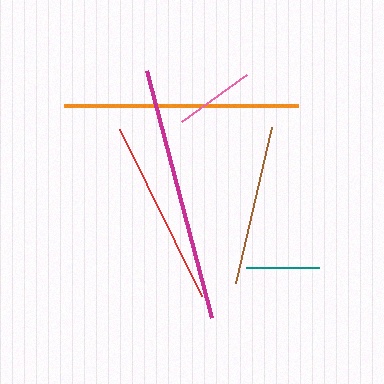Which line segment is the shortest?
The teal line is the shortest at approximately 72 pixels.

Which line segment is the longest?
The magenta line is the longest at approximately 256 pixels.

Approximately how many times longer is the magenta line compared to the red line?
The magenta line is approximately 1.4 times the length of the red line.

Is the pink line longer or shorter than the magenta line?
The magenta line is longer than the pink line.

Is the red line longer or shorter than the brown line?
The red line is longer than the brown line.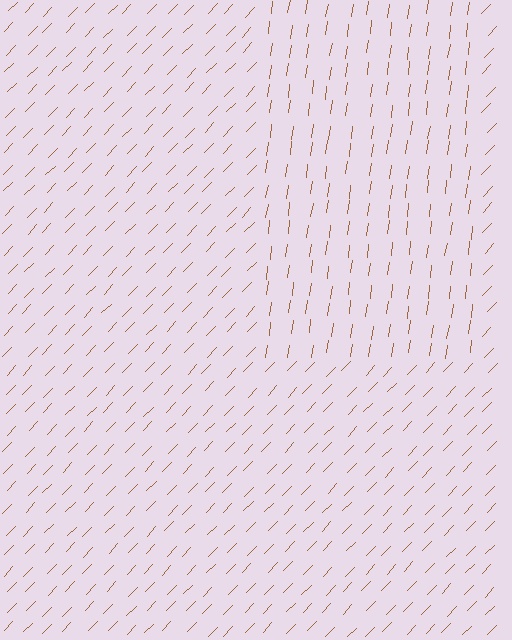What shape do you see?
I see a rectangle.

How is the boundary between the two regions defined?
The boundary is defined purely by a change in line orientation (approximately 36 degrees difference). All lines are the same color and thickness.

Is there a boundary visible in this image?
Yes, there is a texture boundary formed by a change in line orientation.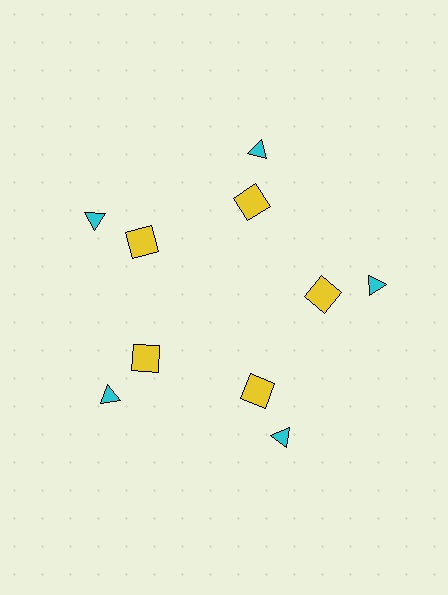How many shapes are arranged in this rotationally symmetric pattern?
There are 10 shapes, arranged in 5 groups of 2.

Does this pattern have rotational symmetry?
Yes, this pattern has 5-fold rotational symmetry. It looks the same after rotating 72 degrees around the center.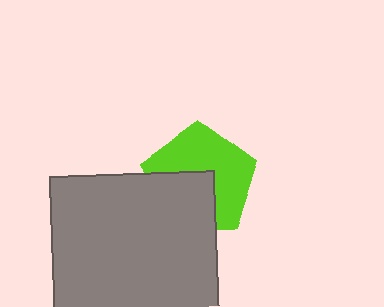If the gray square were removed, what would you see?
You would see the complete lime pentagon.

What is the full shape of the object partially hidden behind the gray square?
The partially hidden object is a lime pentagon.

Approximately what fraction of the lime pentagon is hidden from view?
Roughly 41% of the lime pentagon is hidden behind the gray square.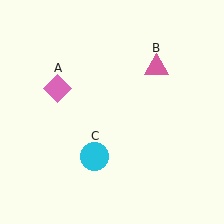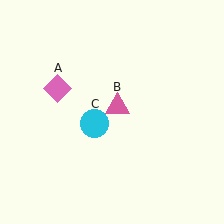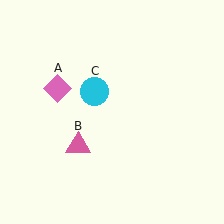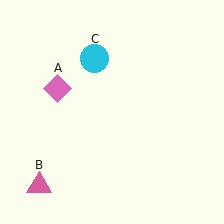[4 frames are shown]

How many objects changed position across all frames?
2 objects changed position: pink triangle (object B), cyan circle (object C).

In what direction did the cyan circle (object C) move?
The cyan circle (object C) moved up.